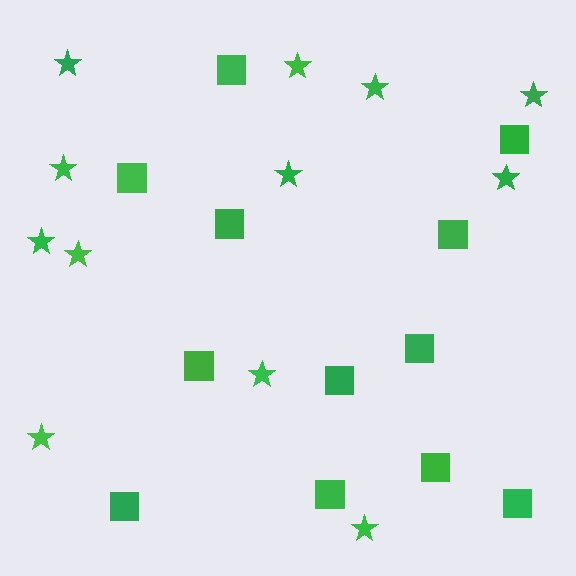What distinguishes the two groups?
There are 2 groups: one group of squares (12) and one group of stars (12).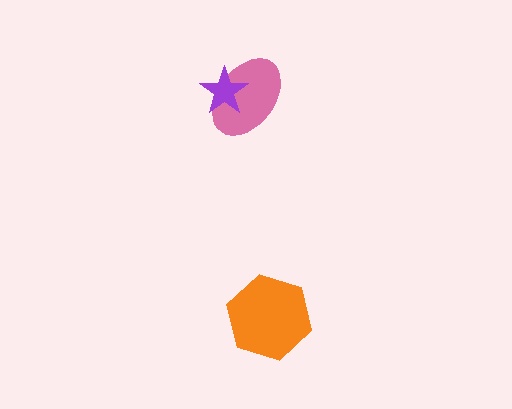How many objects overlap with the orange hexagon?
0 objects overlap with the orange hexagon.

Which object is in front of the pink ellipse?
The purple star is in front of the pink ellipse.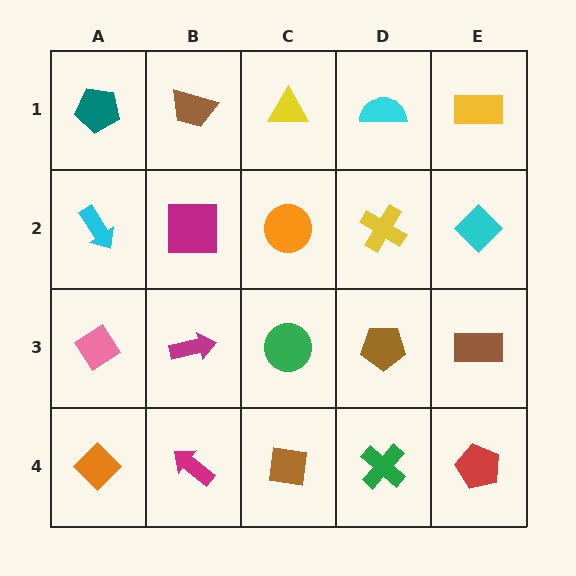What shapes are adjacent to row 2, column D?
A cyan semicircle (row 1, column D), a brown pentagon (row 3, column D), an orange circle (row 2, column C), a cyan diamond (row 2, column E).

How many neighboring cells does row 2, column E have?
3.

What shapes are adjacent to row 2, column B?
A brown trapezoid (row 1, column B), a magenta arrow (row 3, column B), a cyan arrow (row 2, column A), an orange circle (row 2, column C).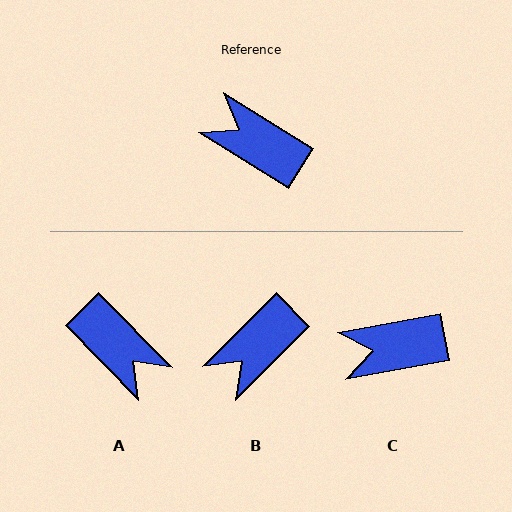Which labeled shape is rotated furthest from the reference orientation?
A, about 166 degrees away.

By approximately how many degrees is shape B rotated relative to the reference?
Approximately 77 degrees counter-clockwise.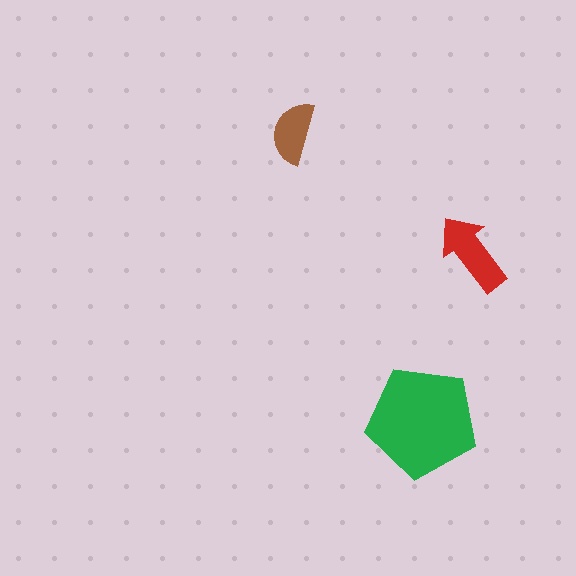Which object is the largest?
The green pentagon.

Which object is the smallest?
The brown semicircle.